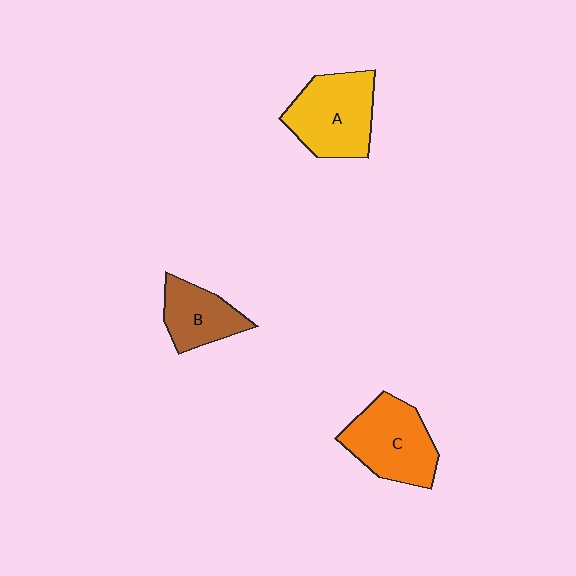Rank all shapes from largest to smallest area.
From largest to smallest: A (yellow), C (orange), B (brown).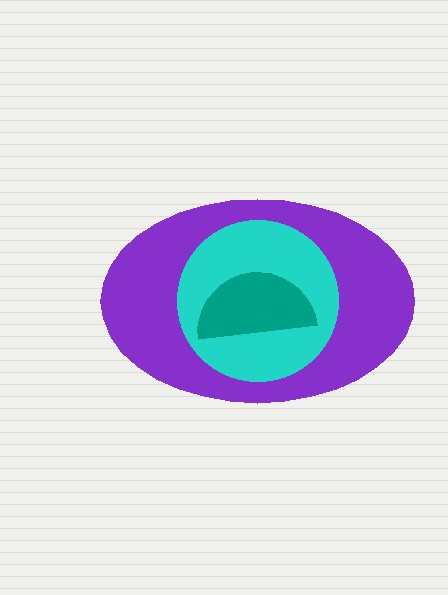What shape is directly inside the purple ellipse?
The cyan circle.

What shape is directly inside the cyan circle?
The teal semicircle.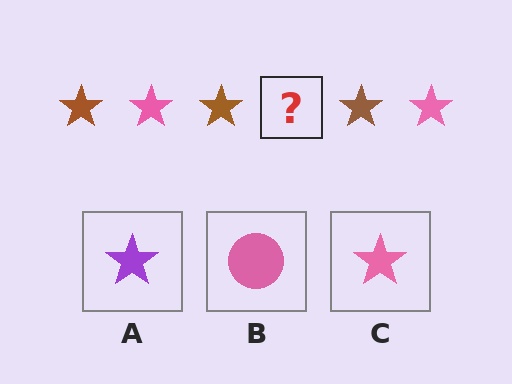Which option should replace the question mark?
Option C.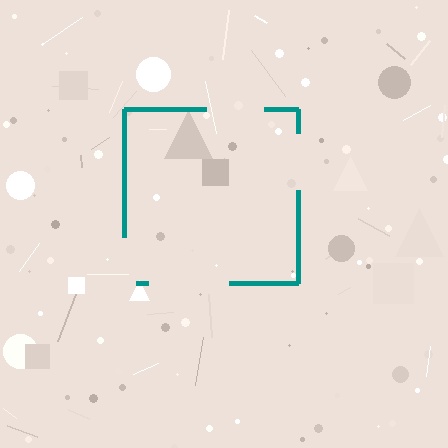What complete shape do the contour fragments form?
The contour fragments form a square.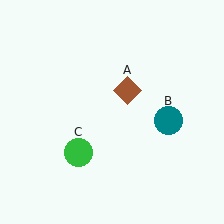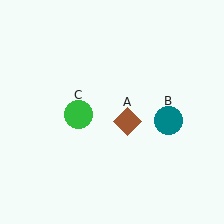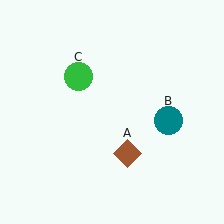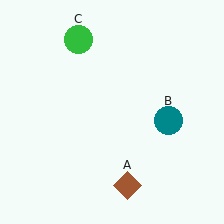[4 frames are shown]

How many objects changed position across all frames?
2 objects changed position: brown diamond (object A), green circle (object C).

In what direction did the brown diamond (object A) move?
The brown diamond (object A) moved down.